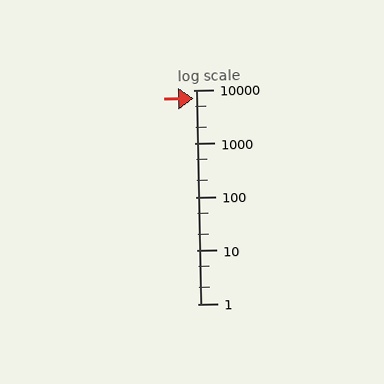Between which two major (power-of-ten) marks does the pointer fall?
The pointer is between 1000 and 10000.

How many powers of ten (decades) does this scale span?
The scale spans 4 decades, from 1 to 10000.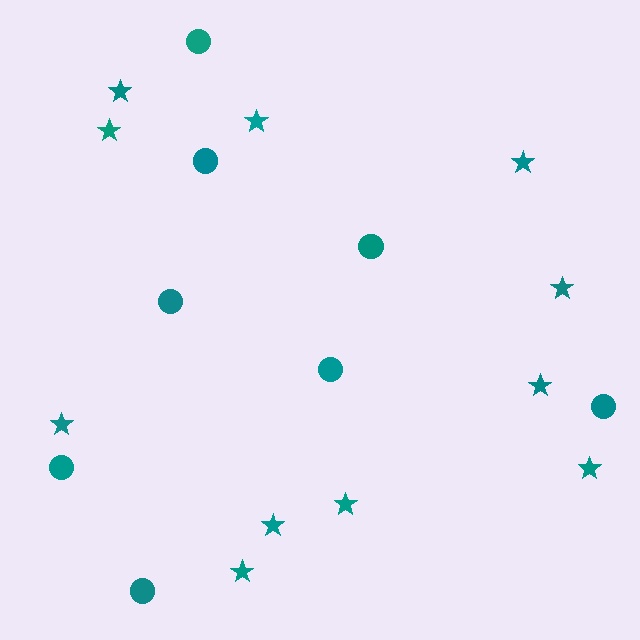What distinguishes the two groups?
There are 2 groups: one group of circles (8) and one group of stars (11).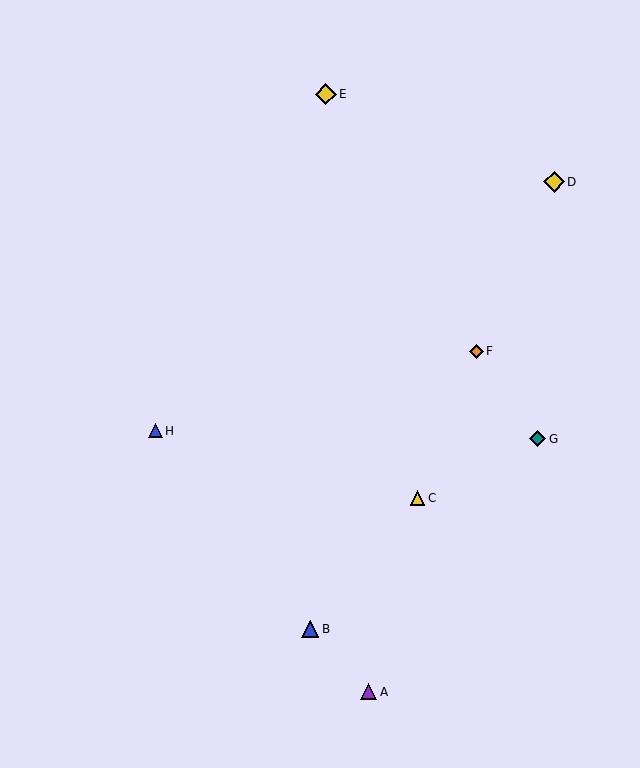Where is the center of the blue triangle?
The center of the blue triangle is at (155, 431).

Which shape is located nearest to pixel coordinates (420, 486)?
The yellow triangle (labeled C) at (418, 498) is nearest to that location.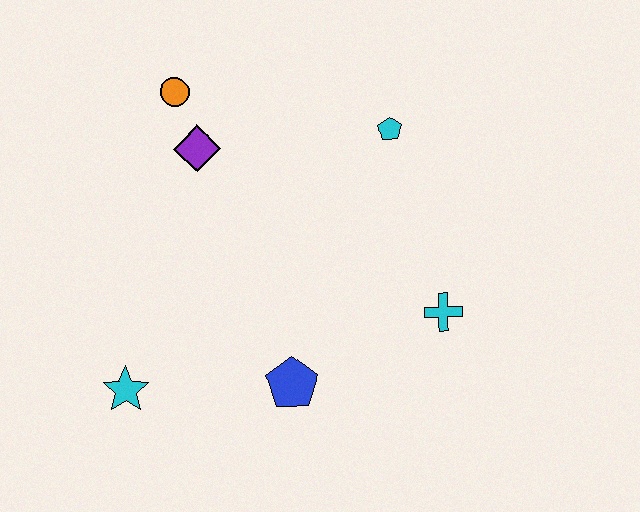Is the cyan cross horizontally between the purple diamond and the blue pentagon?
No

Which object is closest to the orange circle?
The purple diamond is closest to the orange circle.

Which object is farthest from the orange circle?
The cyan cross is farthest from the orange circle.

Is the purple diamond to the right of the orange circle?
Yes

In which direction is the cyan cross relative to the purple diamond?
The cyan cross is to the right of the purple diamond.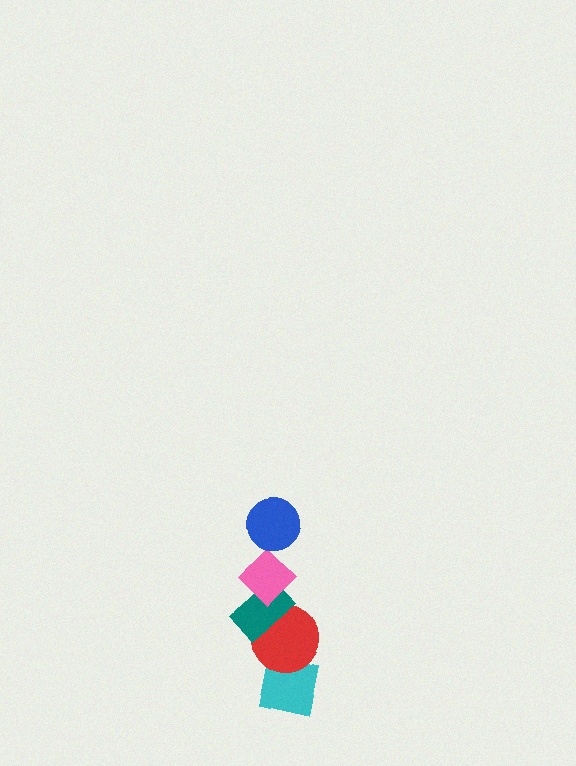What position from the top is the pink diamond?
The pink diamond is 2nd from the top.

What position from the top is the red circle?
The red circle is 4th from the top.